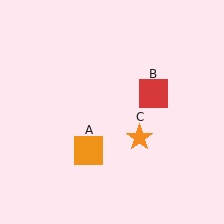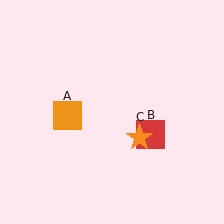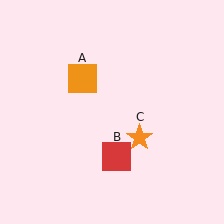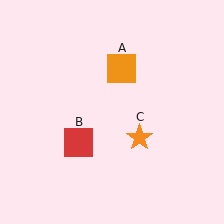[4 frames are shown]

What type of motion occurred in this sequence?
The orange square (object A), red square (object B) rotated clockwise around the center of the scene.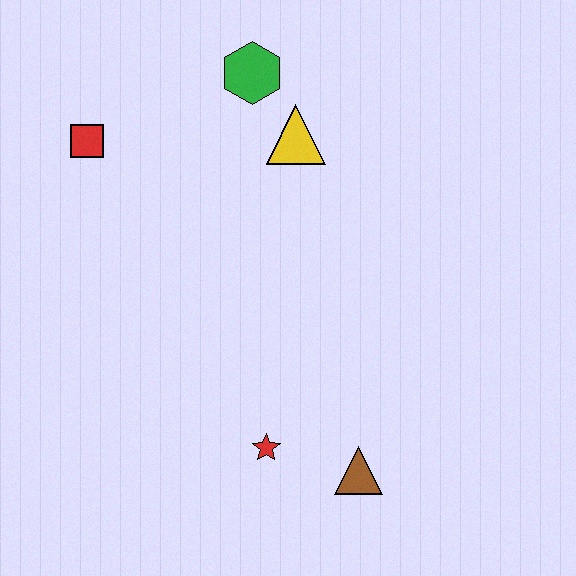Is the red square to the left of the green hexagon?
Yes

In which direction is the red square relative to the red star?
The red square is above the red star.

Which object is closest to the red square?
The green hexagon is closest to the red square.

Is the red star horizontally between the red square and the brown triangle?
Yes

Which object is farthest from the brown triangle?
The red square is farthest from the brown triangle.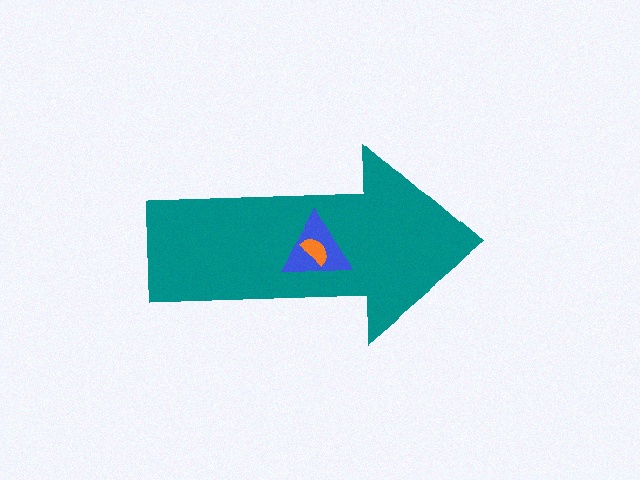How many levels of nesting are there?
3.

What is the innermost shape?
The orange semicircle.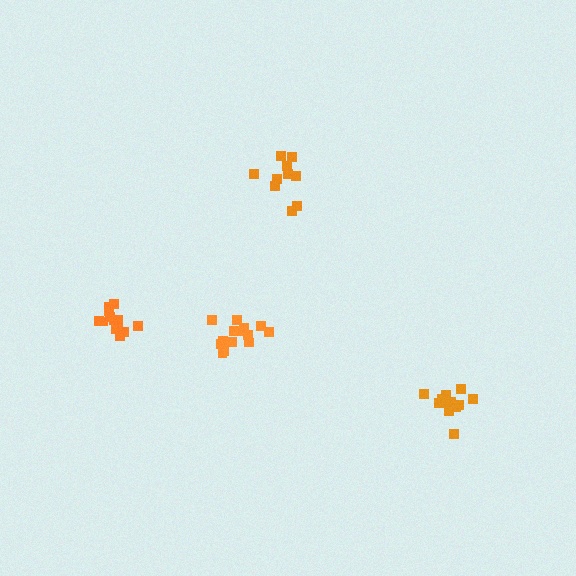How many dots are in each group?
Group 1: 14 dots, Group 2: 10 dots, Group 3: 13 dots, Group 4: 13 dots (50 total).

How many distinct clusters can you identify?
There are 4 distinct clusters.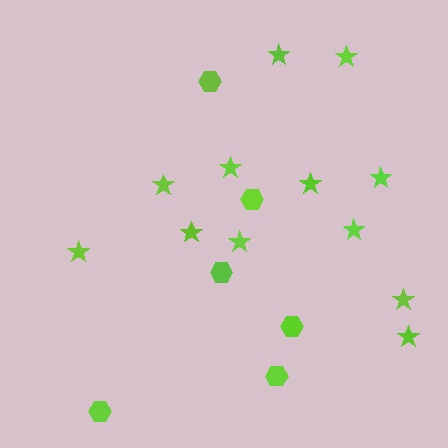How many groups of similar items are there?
There are 2 groups: one group of hexagons (6) and one group of stars (12).